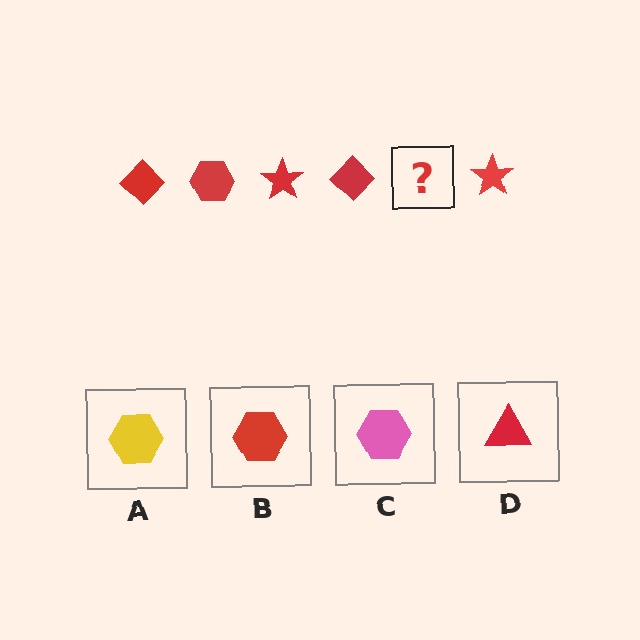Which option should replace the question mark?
Option B.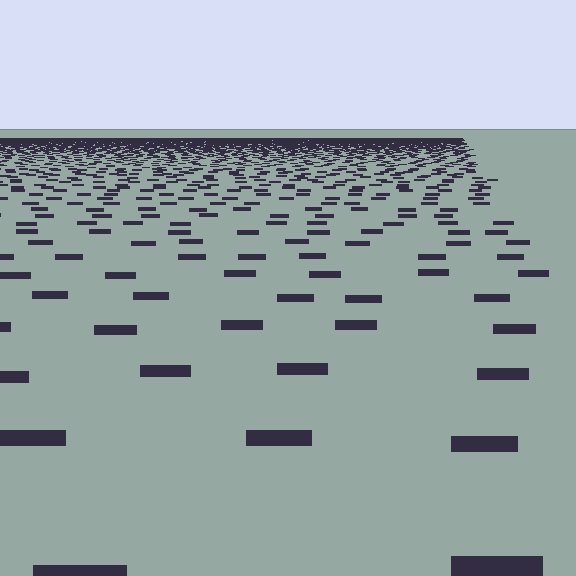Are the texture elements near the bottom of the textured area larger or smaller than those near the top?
Larger. Near the bottom, elements are closer to the viewer and appear at a bigger on-screen size.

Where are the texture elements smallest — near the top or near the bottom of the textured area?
Near the top.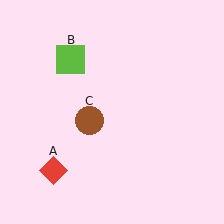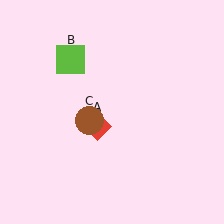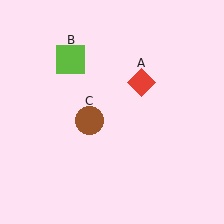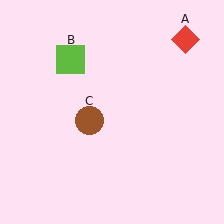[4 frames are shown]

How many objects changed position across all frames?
1 object changed position: red diamond (object A).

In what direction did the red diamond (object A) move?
The red diamond (object A) moved up and to the right.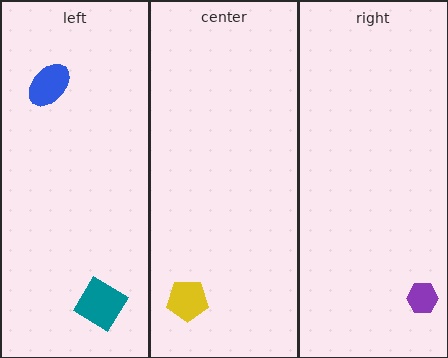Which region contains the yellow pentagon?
The center region.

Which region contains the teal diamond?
The left region.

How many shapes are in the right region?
1.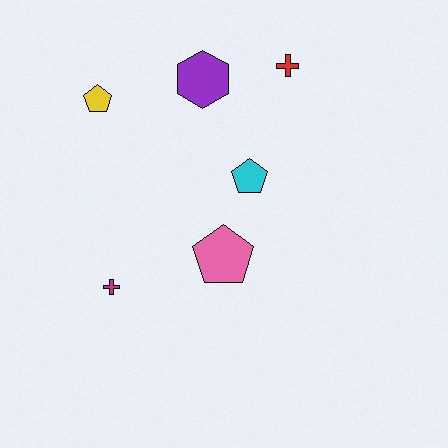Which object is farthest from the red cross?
The magenta cross is farthest from the red cross.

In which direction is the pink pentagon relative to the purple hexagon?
The pink pentagon is below the purple hexagon.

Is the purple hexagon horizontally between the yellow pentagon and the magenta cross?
No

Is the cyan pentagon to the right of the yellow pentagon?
Yes